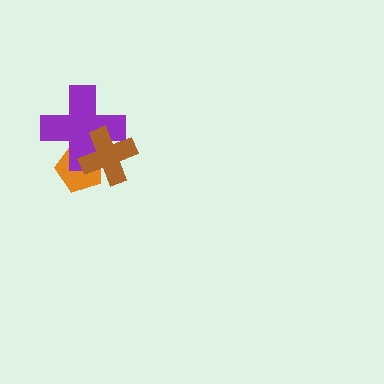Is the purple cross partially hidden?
Yes, it is partially covered by another shape.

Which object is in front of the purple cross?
The brown cross is in front of the purple cross.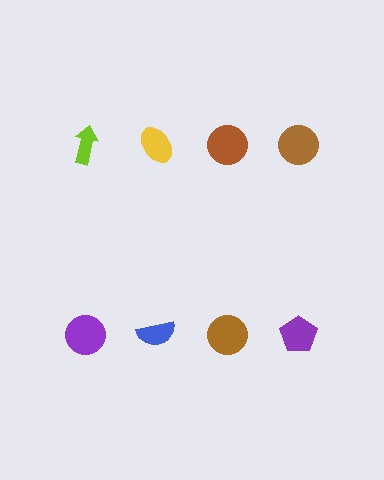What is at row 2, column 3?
A brown circle.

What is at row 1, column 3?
A brown circle.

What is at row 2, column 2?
A blue semicircle.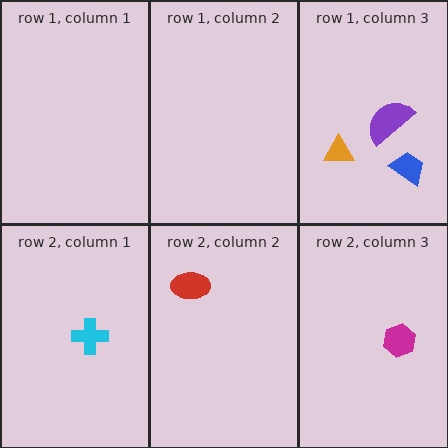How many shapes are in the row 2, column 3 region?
1.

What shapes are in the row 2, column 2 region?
The red ellipse.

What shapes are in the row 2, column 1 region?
The cyan cross.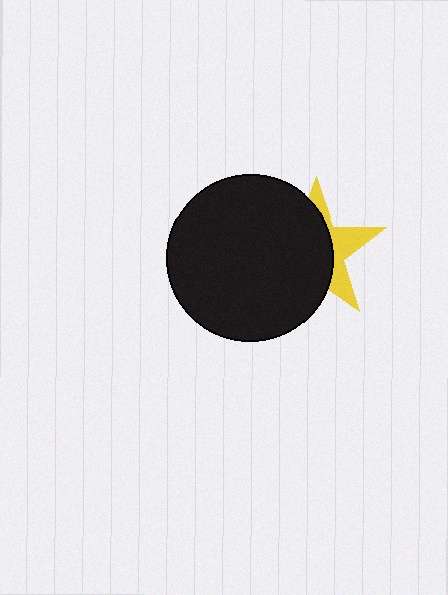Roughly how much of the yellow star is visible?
A small part of it is visible (roughly 35%).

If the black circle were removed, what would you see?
You would see the complete yellow star.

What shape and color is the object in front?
The object in front is a black circle.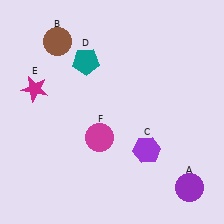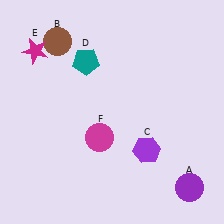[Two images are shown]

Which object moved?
The magenta star (E) moved up.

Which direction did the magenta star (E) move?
The magenta star (E) moved up.